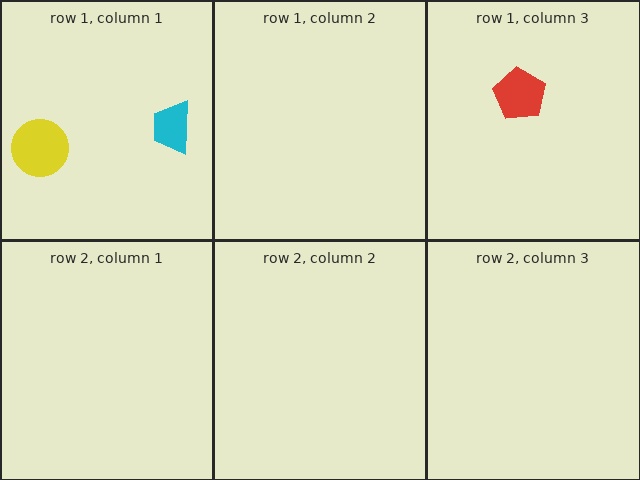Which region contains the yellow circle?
The row 1, column 1 region.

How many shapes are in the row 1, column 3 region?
1.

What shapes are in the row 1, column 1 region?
The yellow circle, the cyan trapezoid.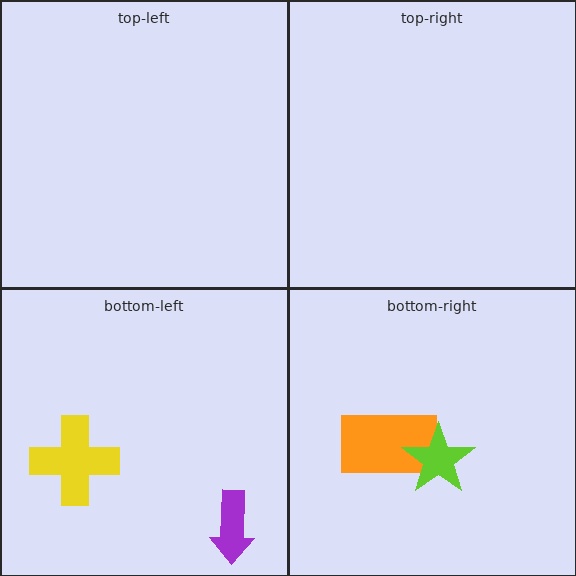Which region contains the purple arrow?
The bottom-left region.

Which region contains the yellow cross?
The bottom-left region.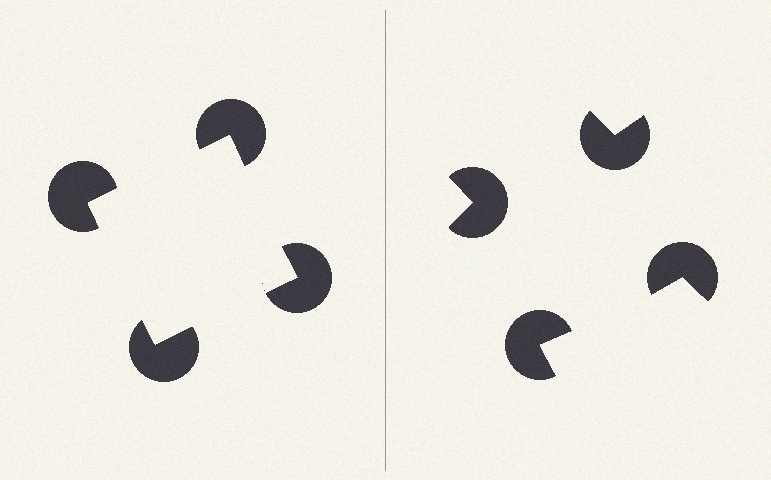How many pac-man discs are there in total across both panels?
8 — 4 on each side.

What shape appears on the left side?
An illusory square.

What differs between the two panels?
The pac-man discs are positioned identically on both sides; only the wedge orientations differ. On the left they align to a square; on the right they are misaligned.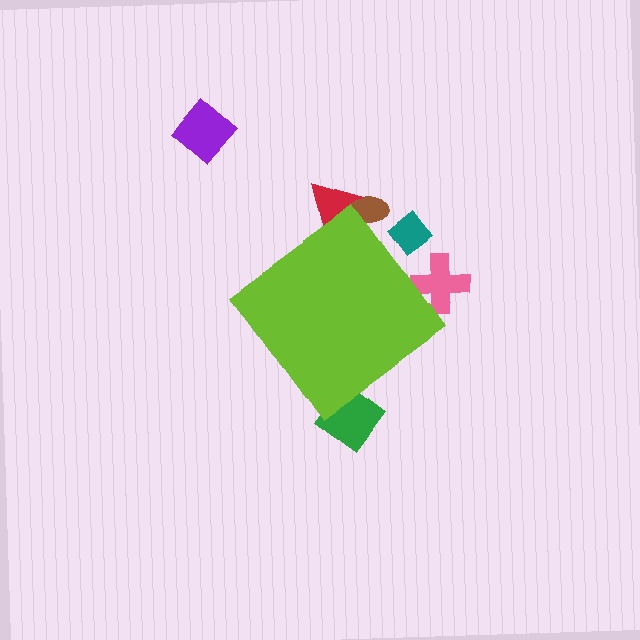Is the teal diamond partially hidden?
Yes, the teal diamond is partially hidden behind the lime diamond.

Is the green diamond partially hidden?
Yes, the green diamond is partially hidden behind the lime diamond.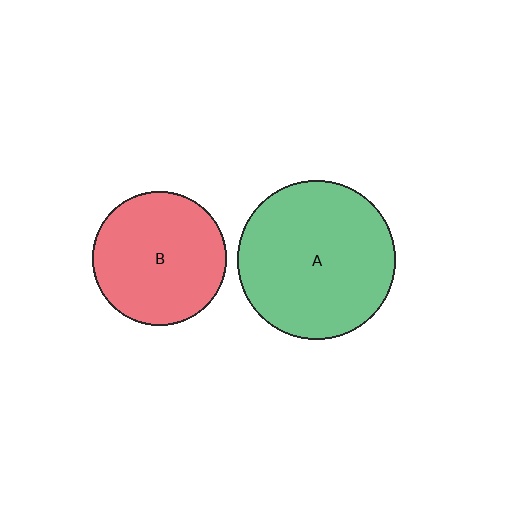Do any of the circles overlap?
No, none of the circles overlap.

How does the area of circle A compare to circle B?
Approximately 1.4 times.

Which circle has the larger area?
Circle A (green).